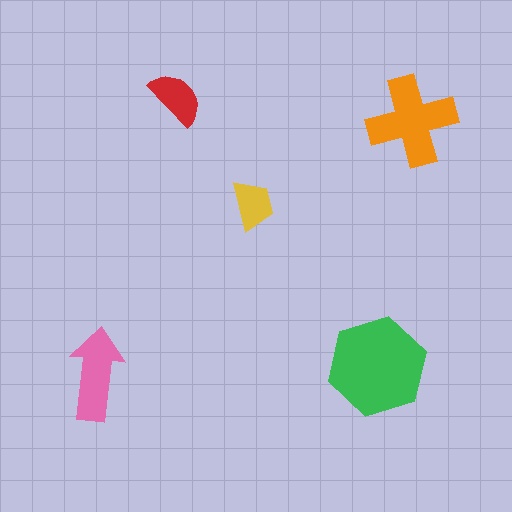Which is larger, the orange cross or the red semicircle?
The orange cross.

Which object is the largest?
The green hexagon.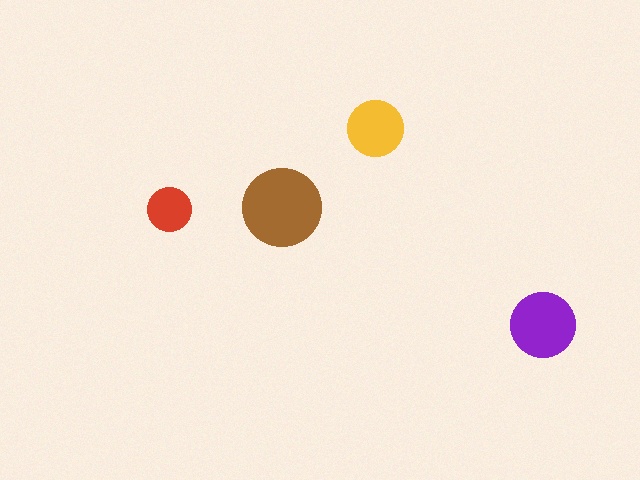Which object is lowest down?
The purple circle is bottommost.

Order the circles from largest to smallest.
the brown one, the purple one, the yellow one, the red one.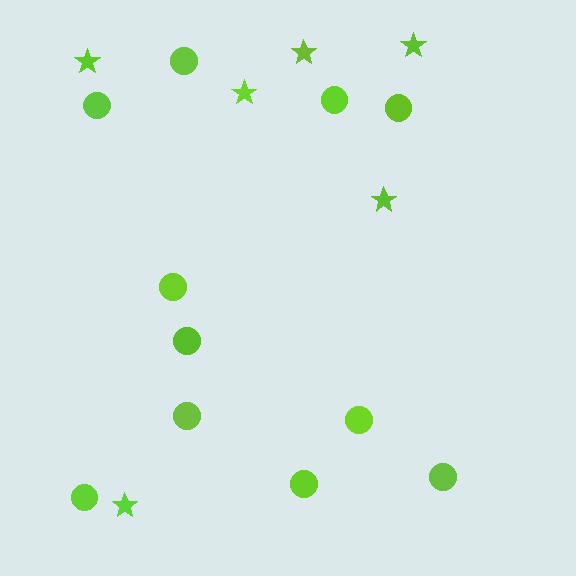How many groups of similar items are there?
There are 2 groups: one group of stars (6) and one group of circles (11).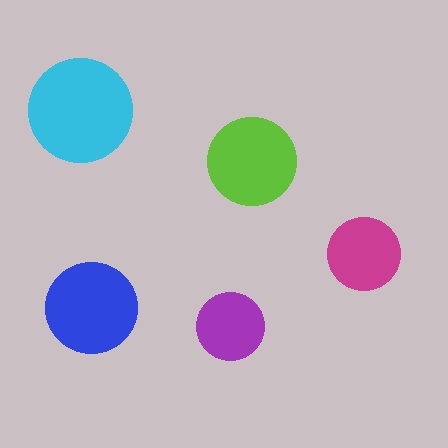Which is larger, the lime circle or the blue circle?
The blue one.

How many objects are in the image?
There are 5 objects in the image.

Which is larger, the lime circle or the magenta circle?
The lime one.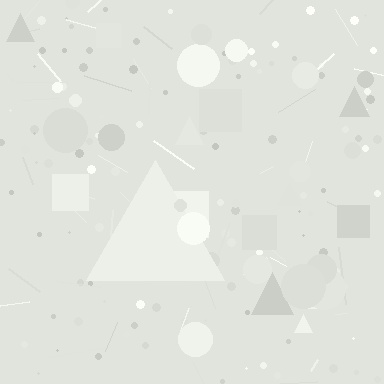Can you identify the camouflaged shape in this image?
The camouflaged shape is a triangle.